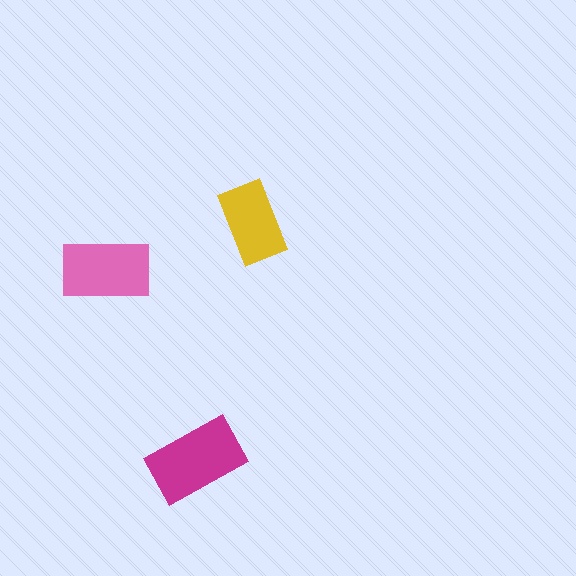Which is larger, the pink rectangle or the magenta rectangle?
The magenta one.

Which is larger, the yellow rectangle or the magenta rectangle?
The magenta one.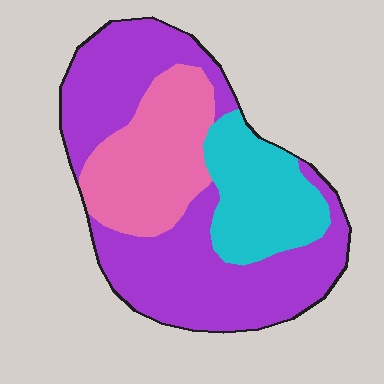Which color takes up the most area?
Purple, at roughly 55%.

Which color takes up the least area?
Cyan, at roughly 20%.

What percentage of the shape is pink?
Pink takes up about one quarter (1/4) of the shape.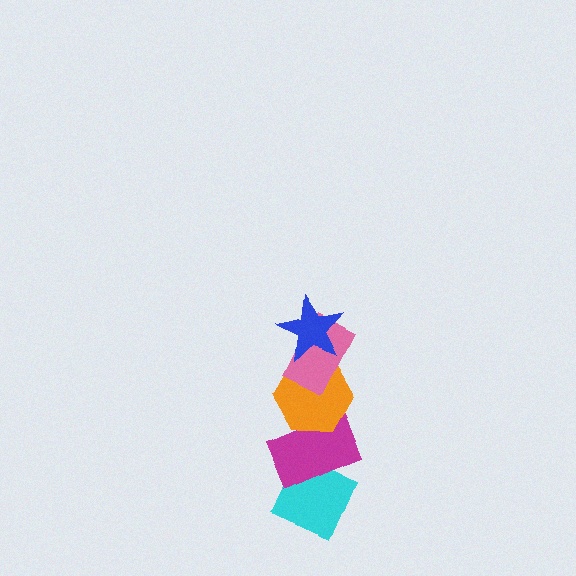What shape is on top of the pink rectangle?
The blue star is on top of the pink rectangle.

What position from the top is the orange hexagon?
The orange hexagon is 3rd from the top.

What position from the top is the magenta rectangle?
The magenta rectangle is 4th from the top.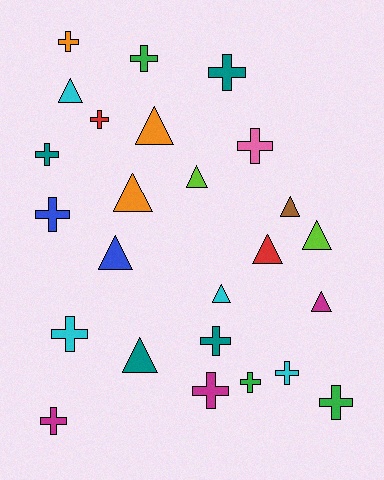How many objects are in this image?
There are 25 objects.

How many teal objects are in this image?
There are 4 teal objects.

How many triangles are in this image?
There are 11 triangles.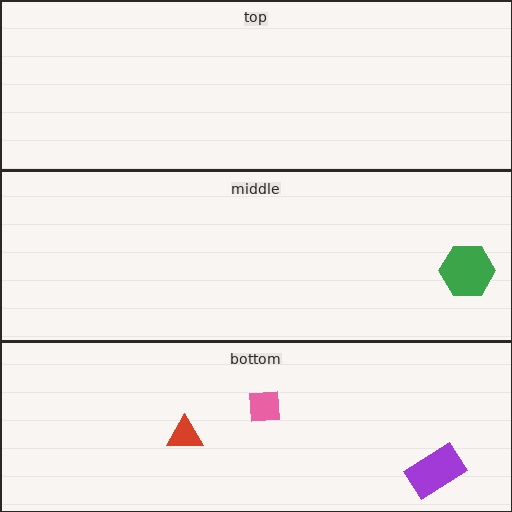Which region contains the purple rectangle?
The bottom region.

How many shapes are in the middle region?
1.